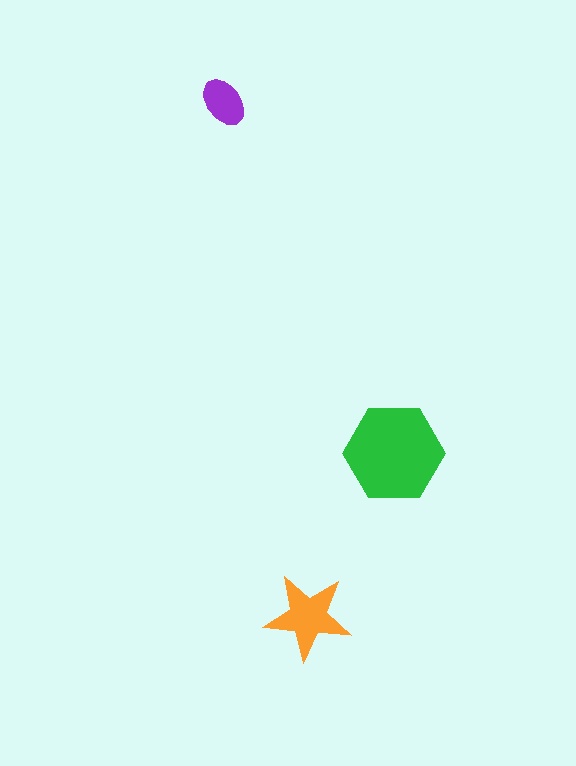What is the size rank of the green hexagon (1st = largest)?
1st.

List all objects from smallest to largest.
The purple ellipse, the orange star, the green hexagon.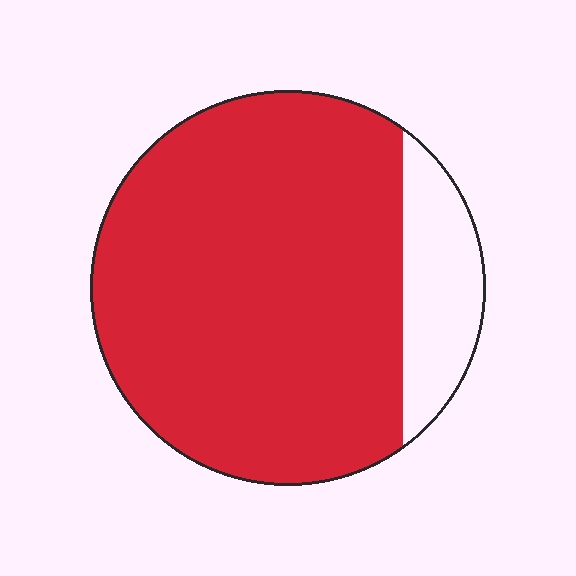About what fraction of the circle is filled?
About five sixths (5/6).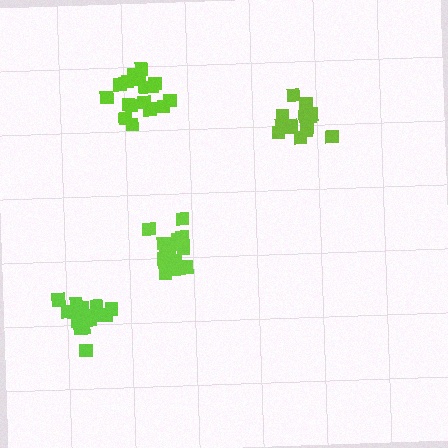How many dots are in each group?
Group 1: 17 dots, Group 2: 16 dots, Group 3: 18 dots, Group 4: 15 dots (66 total).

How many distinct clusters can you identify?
There are 4 distinct clusters.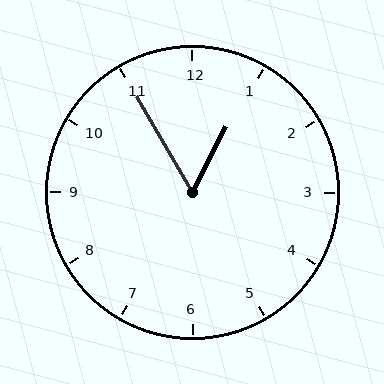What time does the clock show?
12:55.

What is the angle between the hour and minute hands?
Approximately 58 degrees.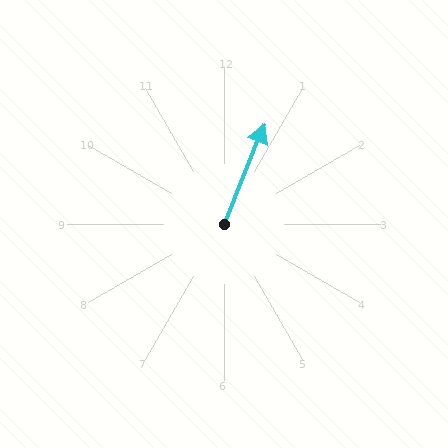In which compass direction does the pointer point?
North.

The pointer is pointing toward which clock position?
Roughly 1 o'clock.